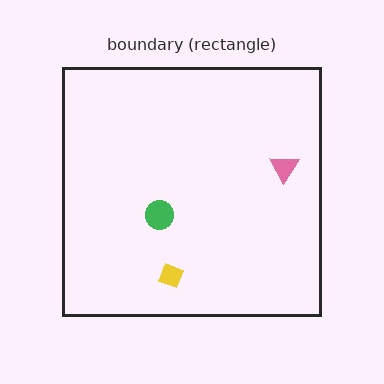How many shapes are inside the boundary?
3 inside, 0 outside.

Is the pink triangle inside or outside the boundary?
Inside.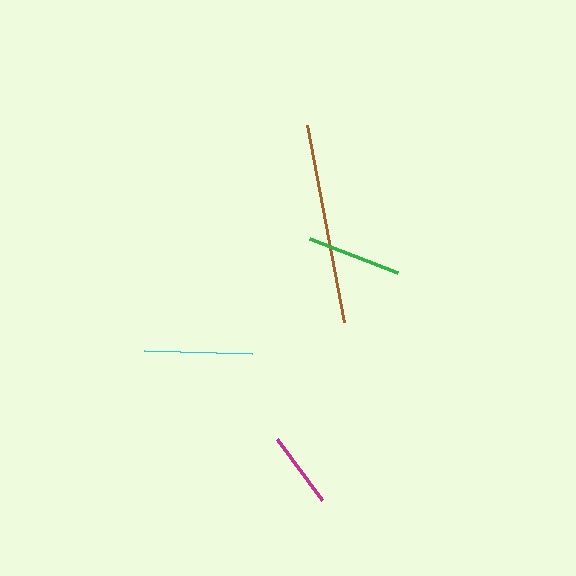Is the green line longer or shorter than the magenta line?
The green line is longer than the magenta line.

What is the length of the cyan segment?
The cyan segment is approximately 107 pixels long.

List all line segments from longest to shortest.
From longest to shortest: brown, cyan, green, magenta.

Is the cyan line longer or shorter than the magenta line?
The cyan line is longer than the magenta line.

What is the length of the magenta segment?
The magenta segment is approximately 76 pixels long.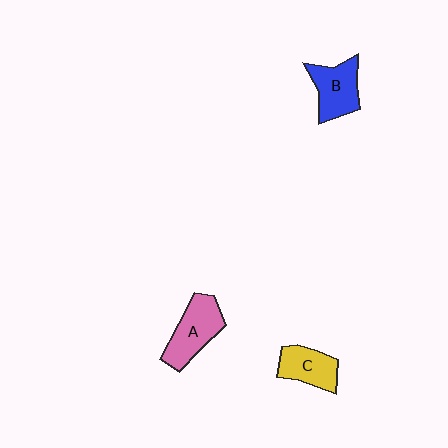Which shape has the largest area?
Shape A (pink).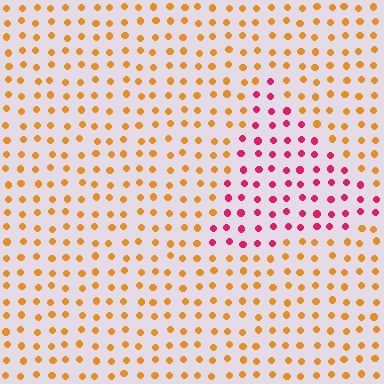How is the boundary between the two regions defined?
The boundary is defined purely by a slight shift in hue (about 56 degrees). Spacing, size, and orientation are identical on both sides.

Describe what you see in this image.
The image is filled with small orange elements in a uniform arrangement. A triangle-shaped region is visible where the elements are tinted to a slightly different hue, forming a subtle color boundary.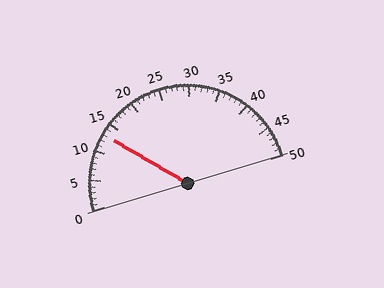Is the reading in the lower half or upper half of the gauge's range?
The reading is in the lower half of the range (0 to 50).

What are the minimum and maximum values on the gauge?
The gauge ranges from 0 to 50.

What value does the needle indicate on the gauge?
The needle indicates approximately 13.